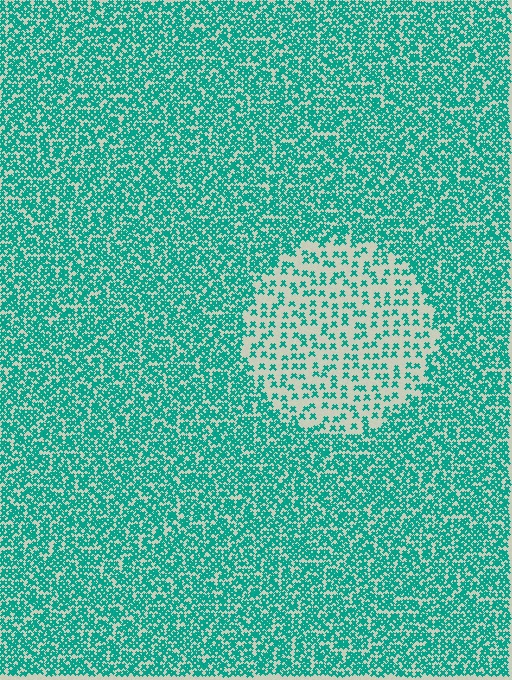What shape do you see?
I see a circle.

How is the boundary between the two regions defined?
The boundary is defined by a change in element density (approximately 2.6x ratio). All elements are the same color, size, and shape.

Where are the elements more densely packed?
The elements are more densely packed outside the circle boundary.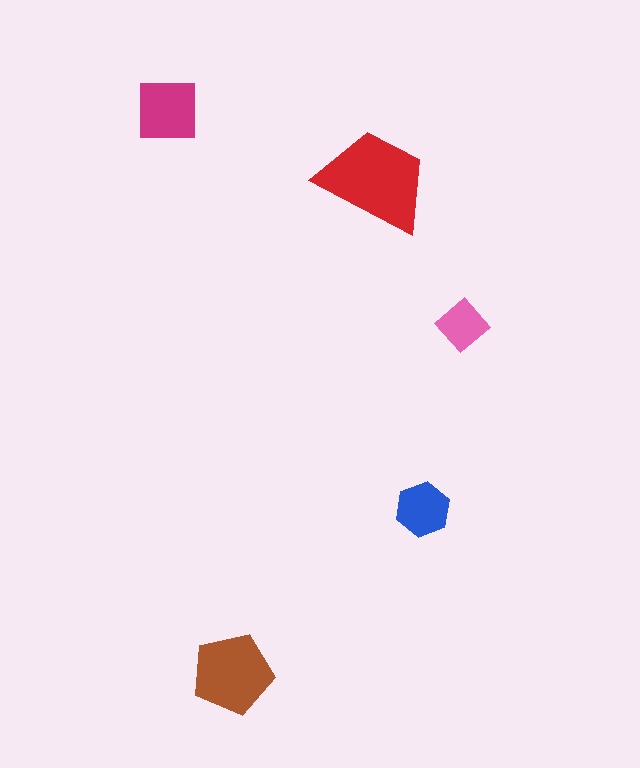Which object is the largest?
The red trapezoid.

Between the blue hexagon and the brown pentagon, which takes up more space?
The brown pentagon.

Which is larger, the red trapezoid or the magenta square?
The red trapezoid.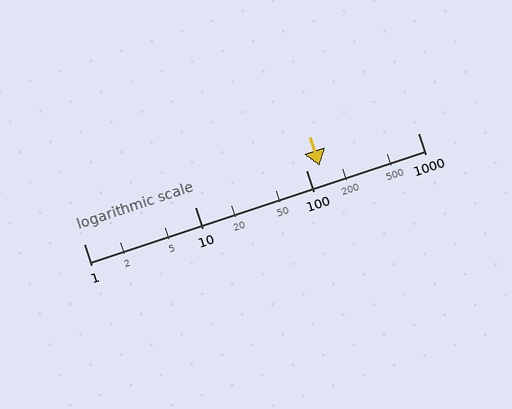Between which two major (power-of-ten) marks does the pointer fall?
The pointer is between 100 and 1000.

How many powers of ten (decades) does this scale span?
The scale spans 3 decades, from 1 to 1000.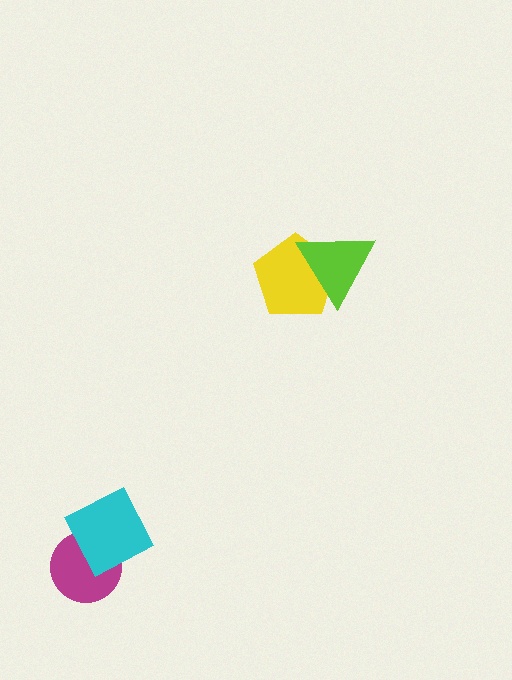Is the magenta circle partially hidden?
Yes, it is partially covered by another shape.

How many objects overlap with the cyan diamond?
1 object overlaps with the cyan diamond.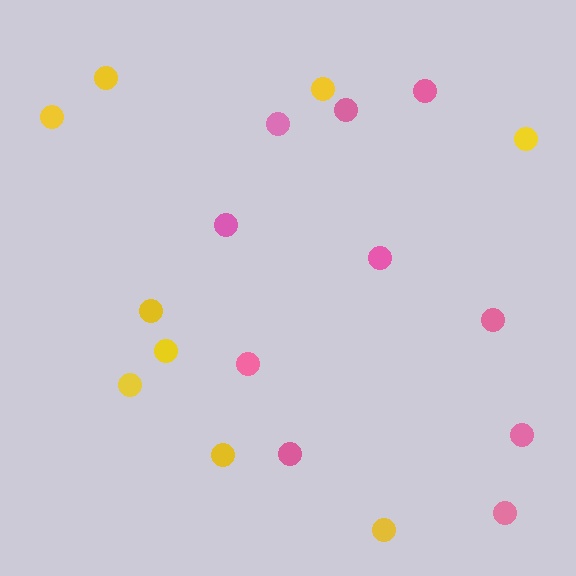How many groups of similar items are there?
There are 2 groups: one group of pink circles (10) and one group of yellow circles (9).